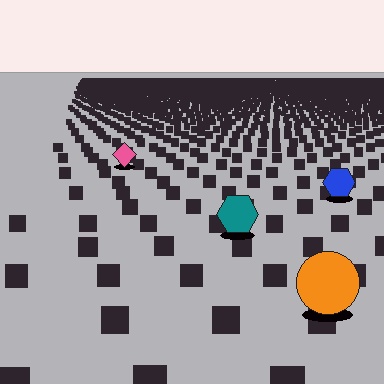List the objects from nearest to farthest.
From nearest to farthest: the orange circle, the teal hexagon, the blue hexagon, the pink diamond.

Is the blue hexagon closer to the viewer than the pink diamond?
Yes. The blue hexagon is closer — you can tell from the texture gradient: the ground texture is coarser near it.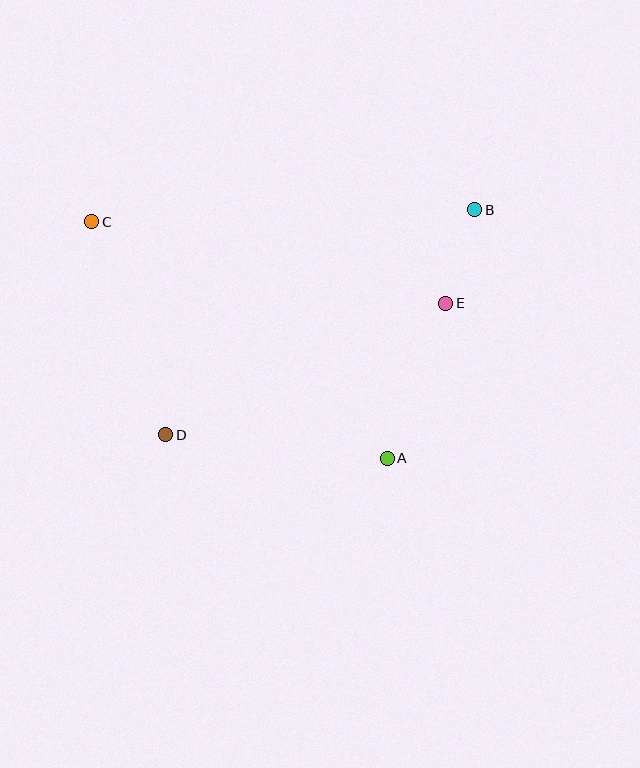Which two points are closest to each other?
Points B and E are closest to each other.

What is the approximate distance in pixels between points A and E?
The distance between A and E is approximately 166 pixels.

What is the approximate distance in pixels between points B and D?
The distance between B and D is approximately 382 pixels.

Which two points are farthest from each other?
Points B and C are farthest from each other.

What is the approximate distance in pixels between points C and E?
The distance between C and E is approximately 363 pixels.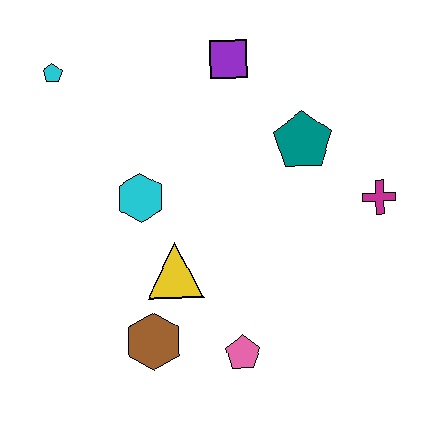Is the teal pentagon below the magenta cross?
No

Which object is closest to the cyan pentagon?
The cyan hexagon is closest to the cyan pentagon.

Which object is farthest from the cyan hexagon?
The magenta cross is farthest from the cyan hexagon.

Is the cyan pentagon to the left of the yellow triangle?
Yes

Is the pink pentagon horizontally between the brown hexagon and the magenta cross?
Yes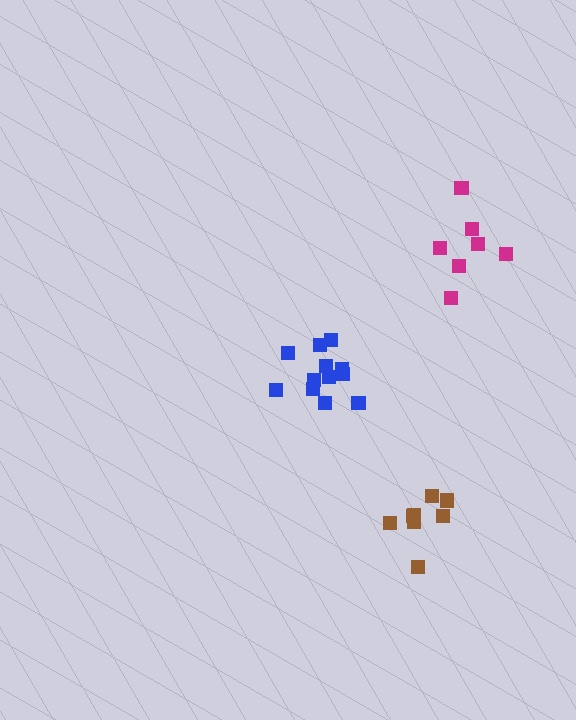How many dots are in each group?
Group 1: 7 dots, Group 2: 12 dots, Group 3: 8 dots (27 total).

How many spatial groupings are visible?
There are 3 spatial groupings.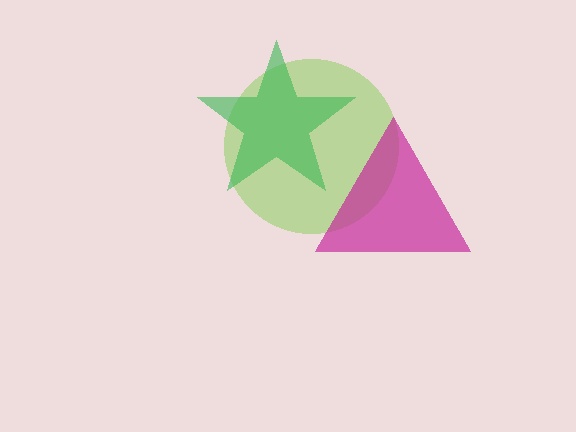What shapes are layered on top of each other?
The layered shapes are: a lime circle, a green star, a magenta triangle.